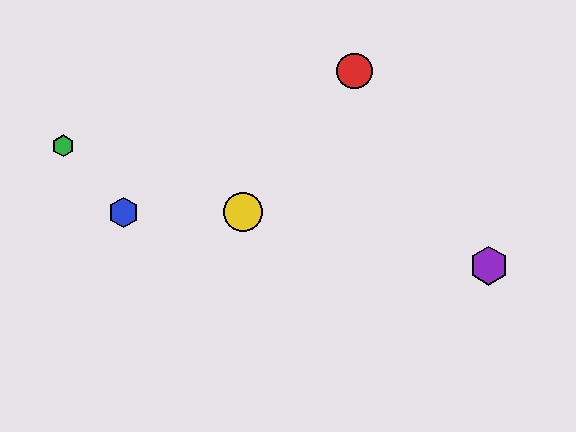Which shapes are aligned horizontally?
The blue hexagon, the yellow circle are aligned horizontally.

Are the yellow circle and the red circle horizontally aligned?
No, the yellow circle is at y≈212 and the red circle is at y≈71.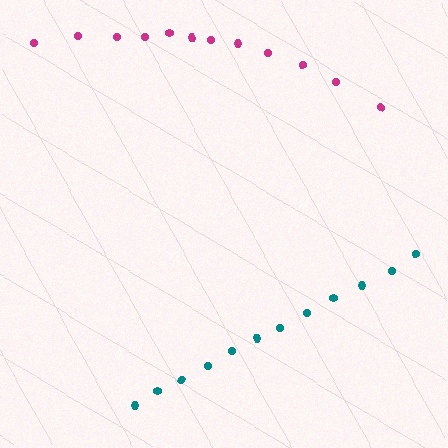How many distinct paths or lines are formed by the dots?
There are 2 distinct paths.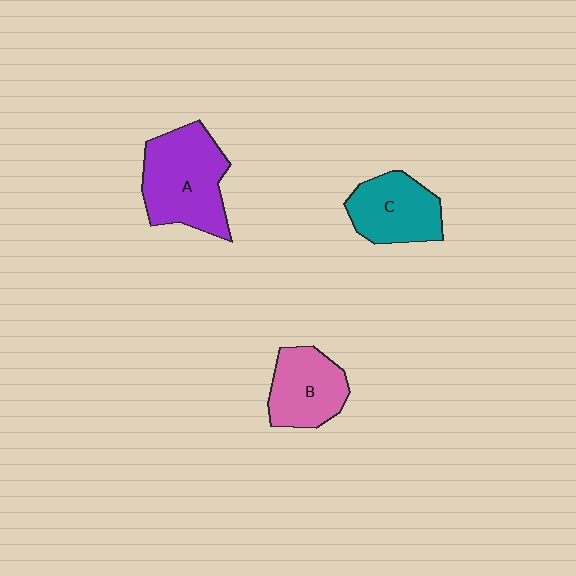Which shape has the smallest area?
Shape B (pink).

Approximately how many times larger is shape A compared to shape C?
Approximately 1.4 times.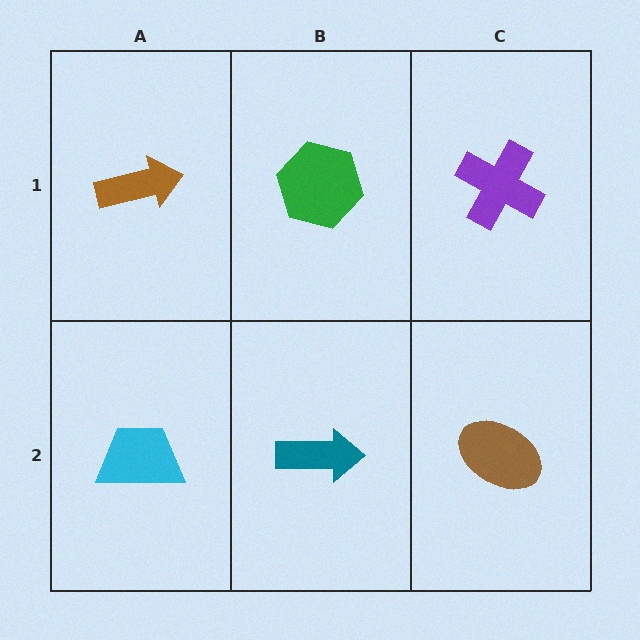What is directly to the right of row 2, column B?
A brown ellipse.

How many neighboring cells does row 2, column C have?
2.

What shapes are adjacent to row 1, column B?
A teal arrow (row 2, column B), a brown arrow (row 1, column A), a purple cross (row 1, column C).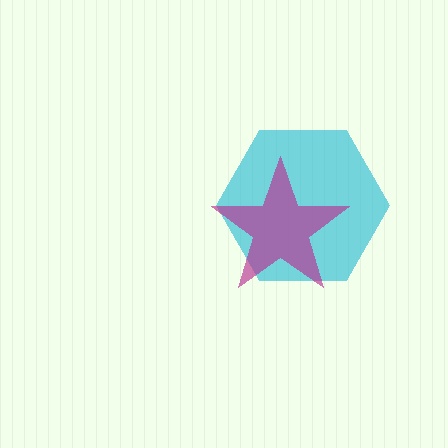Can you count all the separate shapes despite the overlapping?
Yes, there are 2 separate shapes.